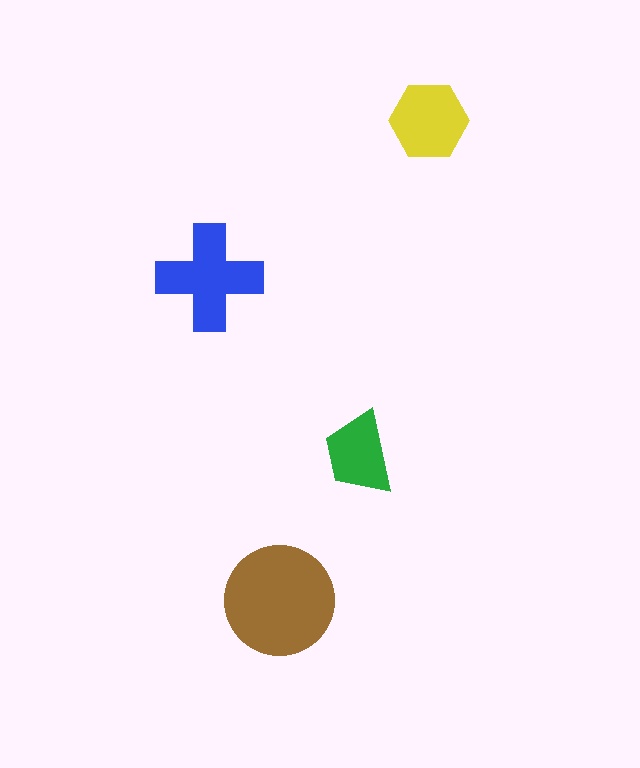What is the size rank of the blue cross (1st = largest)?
2nd.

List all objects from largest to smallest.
The brown circle, the blue cross, the yellow hexagon, the green trapezoid.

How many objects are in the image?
There are 4 objects in the image.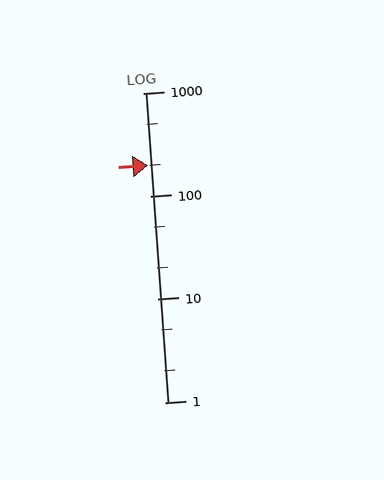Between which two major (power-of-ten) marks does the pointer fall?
The pointer is between 100 and 1000.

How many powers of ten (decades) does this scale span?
The scale spans 3 decades, from 1 to 1000.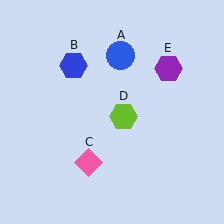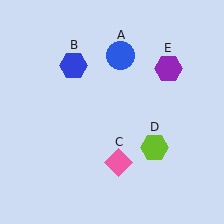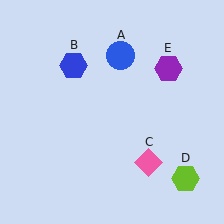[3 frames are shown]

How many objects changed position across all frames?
2 objects changed position: pink diamond (object C), lime hexagon (object D).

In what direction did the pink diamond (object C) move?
The pink diamond (object C) moved right.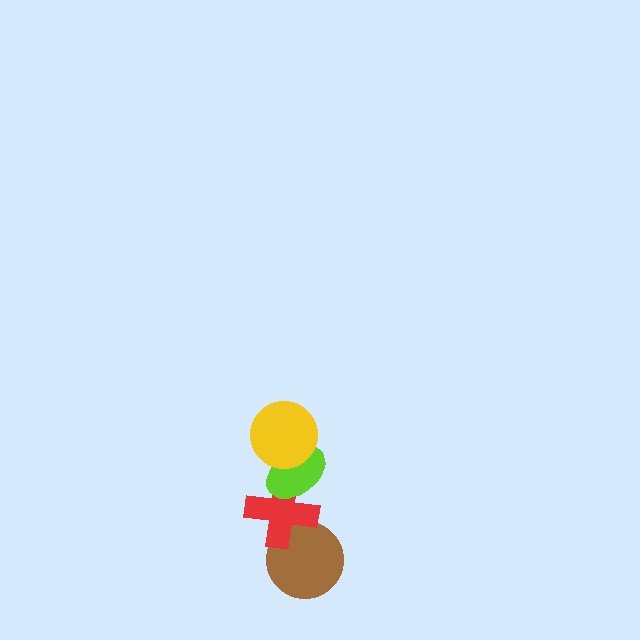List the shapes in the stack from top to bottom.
From top to bottom: the yellow circle, the lime ellipse, the red cross, the brown circle.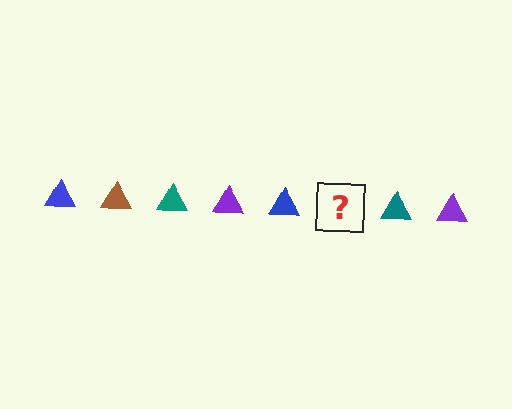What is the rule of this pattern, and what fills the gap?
The rule is that the pattern cycles through blue, brown, teal, purple triangles. The gap should be filled with a brown triangle.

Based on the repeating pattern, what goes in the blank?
The blank should be a brown triangle.